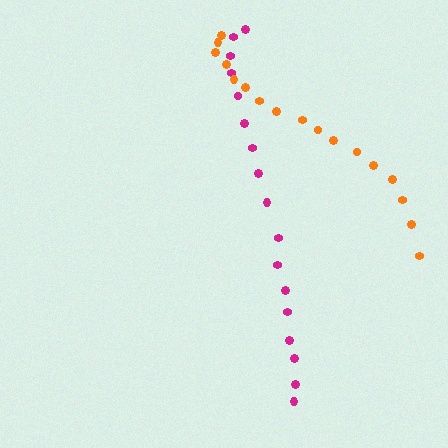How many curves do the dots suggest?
There are 2 distinct paths.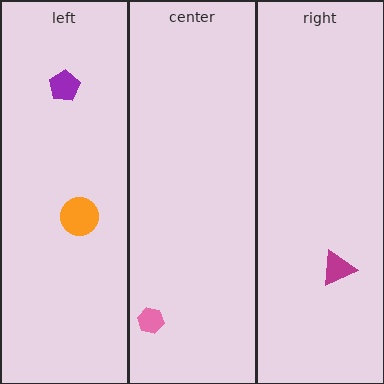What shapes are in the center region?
The pink hexagon.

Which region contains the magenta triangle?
The right region.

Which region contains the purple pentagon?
The left region.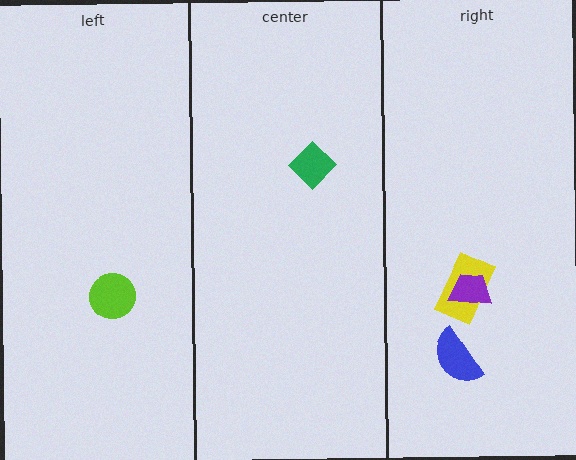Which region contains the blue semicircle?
The right region.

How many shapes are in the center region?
1.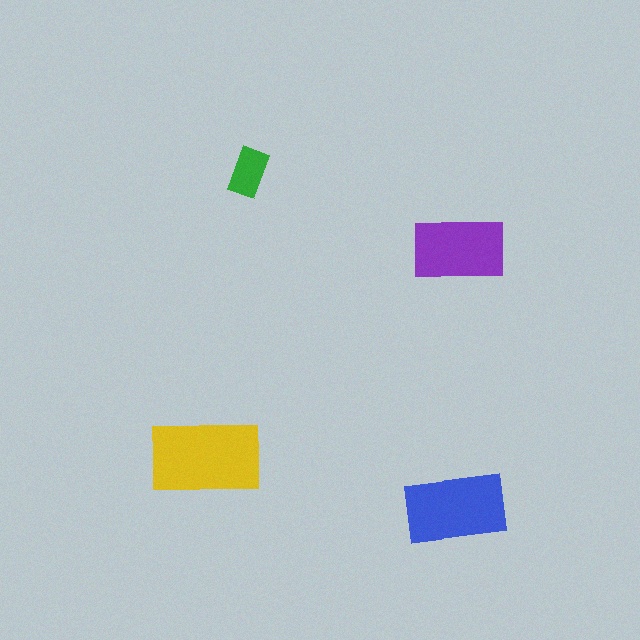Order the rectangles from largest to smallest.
the yellow one, the blue one, the purple one, the green one.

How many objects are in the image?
There are 4 objects in the image.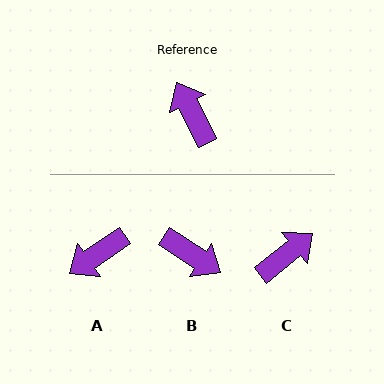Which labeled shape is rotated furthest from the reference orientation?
B, about 150 degrees away.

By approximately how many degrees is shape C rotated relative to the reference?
Approximately 78 degrees clockwise.